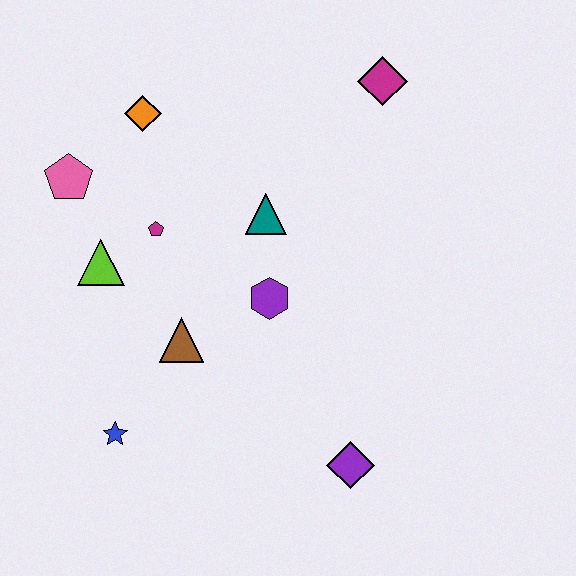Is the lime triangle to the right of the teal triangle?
No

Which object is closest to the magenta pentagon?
The lime triangle is closest to the magenta pentagon.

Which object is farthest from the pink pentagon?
The purple diamond is farthest from the pink pentagon.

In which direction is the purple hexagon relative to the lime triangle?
The purple hexagon is to the right of the lime triangle.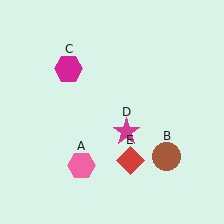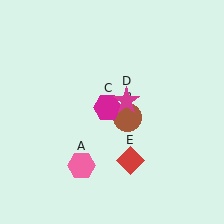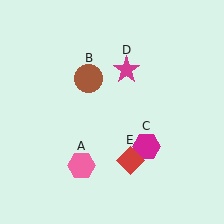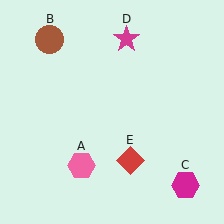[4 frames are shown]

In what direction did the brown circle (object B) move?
The brown circle (object B) moved up and to the left.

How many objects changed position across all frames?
3 objects changed position: brown circle (object B), magenta hexagon (object C), magenta star (object D).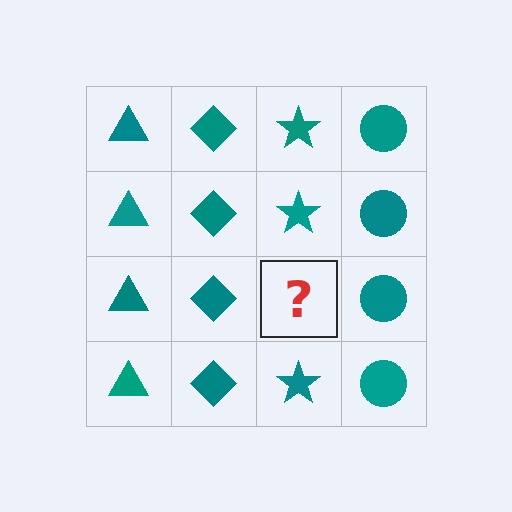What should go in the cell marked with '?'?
The missing cell should contain a teal star.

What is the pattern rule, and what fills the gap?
The rule is that each column has a consistent shape. The gap should be filled with a teal star.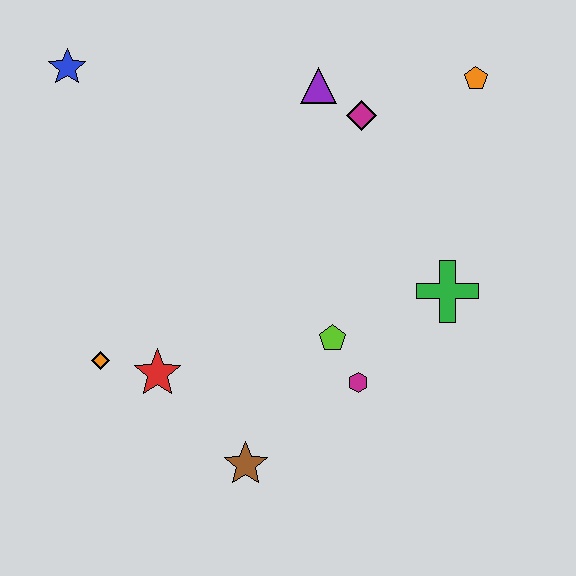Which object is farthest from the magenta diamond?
The brown star is farthest from the magenta diamond.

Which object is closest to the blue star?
The purple triangle is closest to the blue star.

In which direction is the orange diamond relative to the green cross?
The orange diamond is to the left of the green cross.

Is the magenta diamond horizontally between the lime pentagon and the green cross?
Yes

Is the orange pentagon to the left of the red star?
No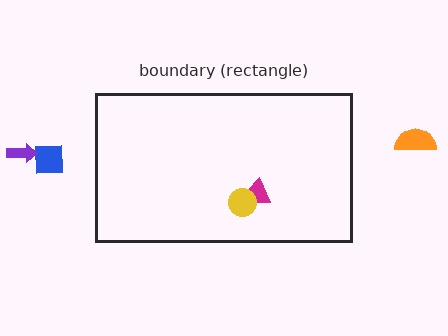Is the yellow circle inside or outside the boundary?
Inside.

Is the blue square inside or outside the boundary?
Outside.